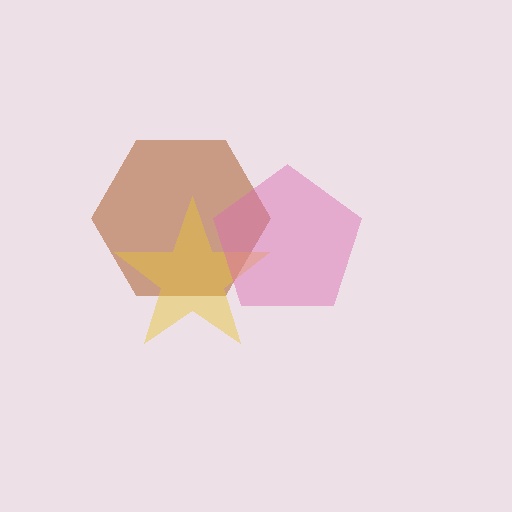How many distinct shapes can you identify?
There are 3 distinct shapes: a brown hexagon, a yellow star, a pink pentagon.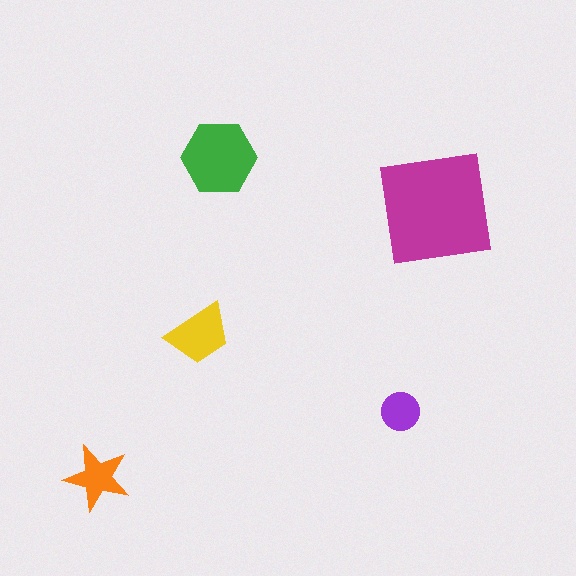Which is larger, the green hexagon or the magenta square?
The magenta square.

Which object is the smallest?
The purple circle.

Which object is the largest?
The magenta square.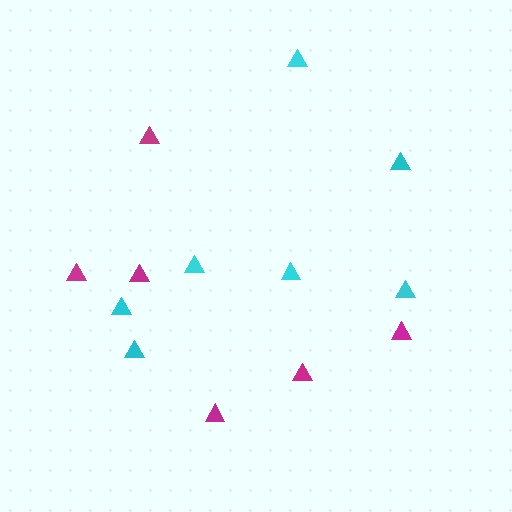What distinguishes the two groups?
There are 2 groups: one group of magenta triangles (6) and one group of cyan triangles (7).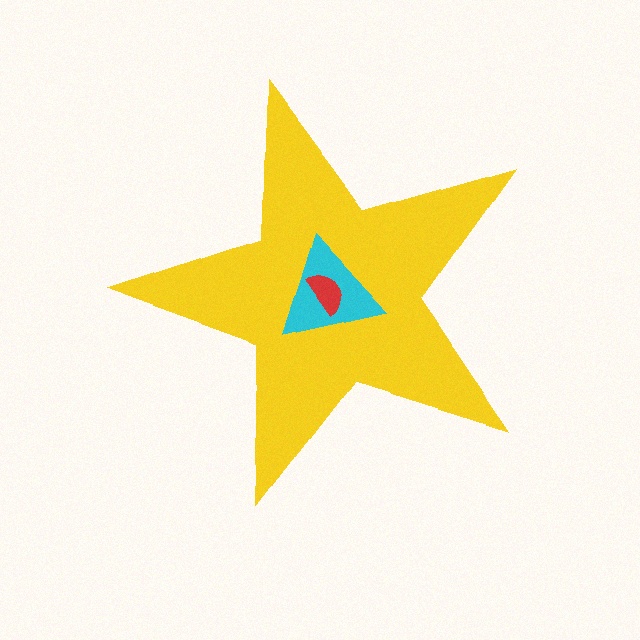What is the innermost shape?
The red semicircle.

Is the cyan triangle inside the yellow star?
Yes.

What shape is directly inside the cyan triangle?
The red semicircle.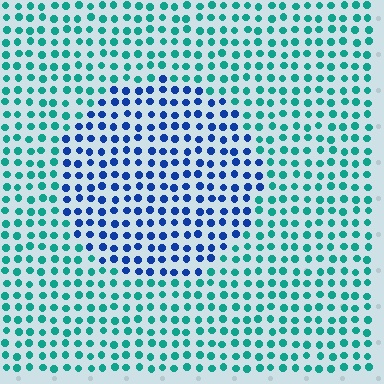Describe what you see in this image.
The image is filled with small teal elements in a uniform arrangement. A circle-shaped region is visible where the elements are tinted to a slightly different hue, forming a subtle color boundary.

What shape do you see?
I see a circle.